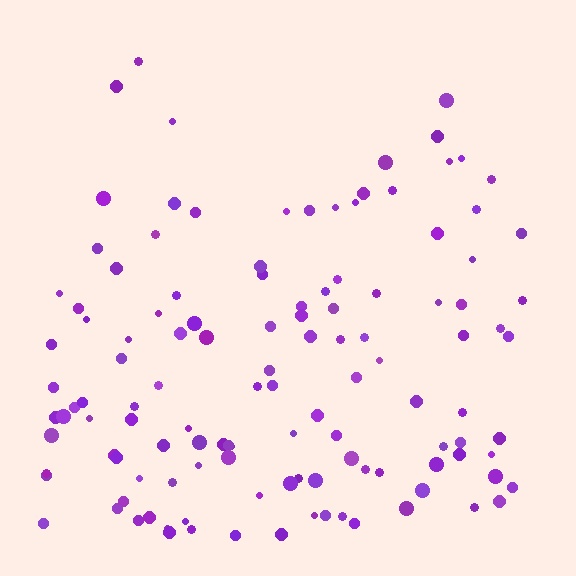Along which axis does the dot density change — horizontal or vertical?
Vertical.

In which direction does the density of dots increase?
From top to bottom, with the bottom side densest.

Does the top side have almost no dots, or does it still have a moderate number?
Still a moderate number, just noticeably fewer than the bottom.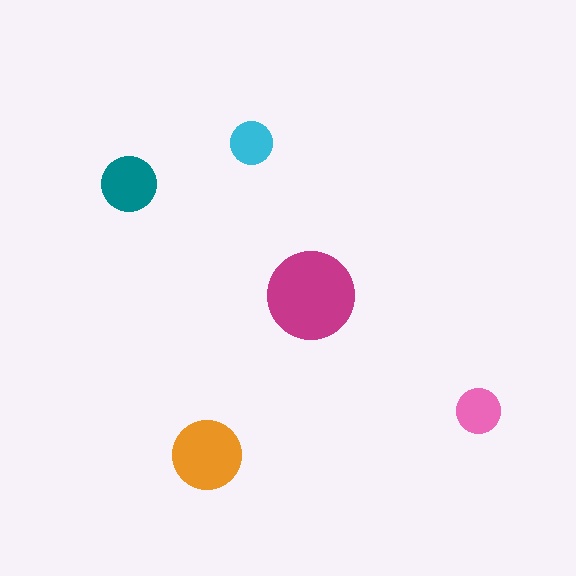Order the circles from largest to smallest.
the magenta one, the orange one, the teal one, the pink one, the cyan one.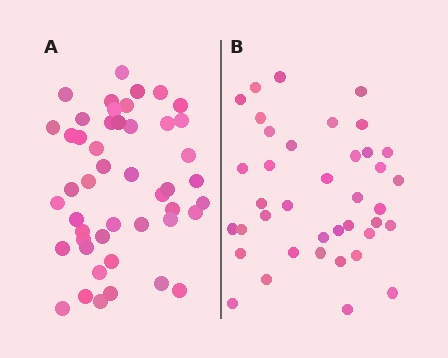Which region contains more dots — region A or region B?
Region A (the left region) has more dots.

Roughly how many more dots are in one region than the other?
Region A has roughly 8 or so more dots than region B.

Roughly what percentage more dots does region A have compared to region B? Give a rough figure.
About 20% more.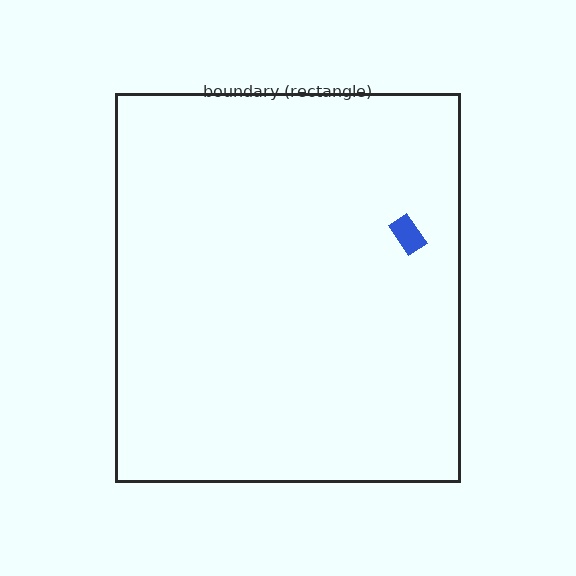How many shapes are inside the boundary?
1 inside, 0 outside.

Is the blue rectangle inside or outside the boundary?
Inside.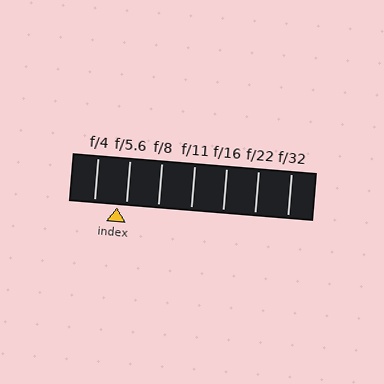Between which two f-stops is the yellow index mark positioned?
The index mark is between f/4 and f/5.6.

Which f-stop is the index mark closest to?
The index mark is closest to f/5.6.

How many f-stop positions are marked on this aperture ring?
There are 7 f-stop positions marked.